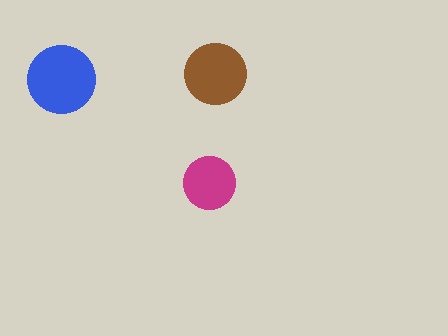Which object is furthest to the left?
The blue circle is leftmost.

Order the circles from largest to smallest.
the blue one, the brown one, the magenta one.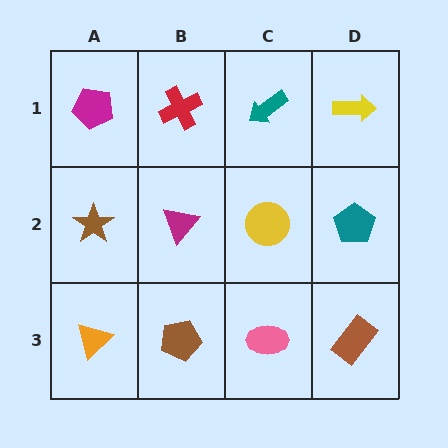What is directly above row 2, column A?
A magenta pentagon.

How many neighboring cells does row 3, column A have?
2.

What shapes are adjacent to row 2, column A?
A magenta pentagon (row 1, column A), an orange triangle (row 3, column A), a magenta triangle (row 2, column B).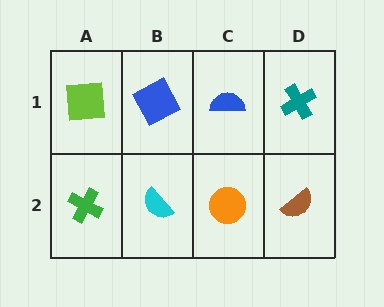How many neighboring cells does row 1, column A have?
2.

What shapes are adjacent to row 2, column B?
A blue square (row 1, column B), a green cross (row 2, column A), an orange circle (row 2, column C).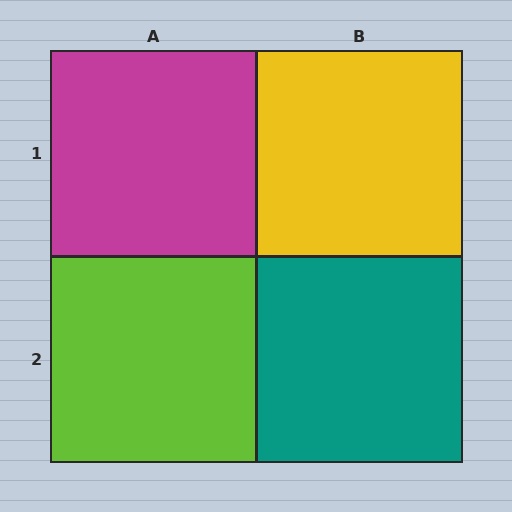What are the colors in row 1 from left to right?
Magenta, yellow.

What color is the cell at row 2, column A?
Lime.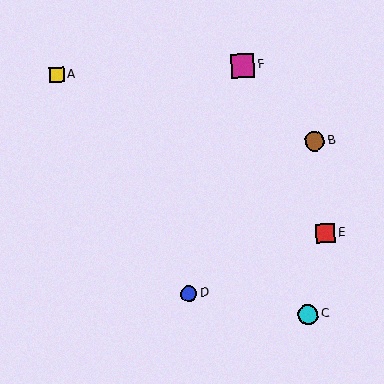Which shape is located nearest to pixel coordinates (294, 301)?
The cyan circle (labeled C) at (308, 315) is nearest to that location.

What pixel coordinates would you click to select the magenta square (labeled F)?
Click at (243, 66) to select the magenta square F.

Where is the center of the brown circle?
The center of the brown circle is at (314, 141).